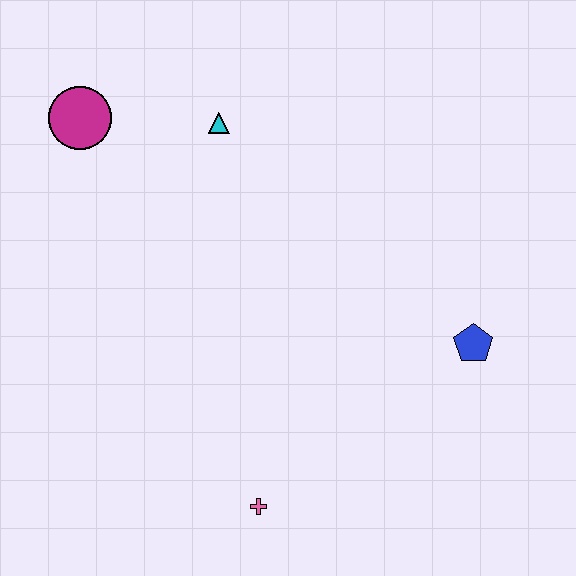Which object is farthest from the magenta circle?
The blue pentagon is farthest from the magenta circle.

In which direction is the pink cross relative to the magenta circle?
The pink cross is below the magenta circle.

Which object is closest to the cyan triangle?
The magenta circle is closest to the cyan triangle.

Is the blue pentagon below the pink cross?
No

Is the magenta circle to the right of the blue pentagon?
No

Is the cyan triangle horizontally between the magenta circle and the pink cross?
Yes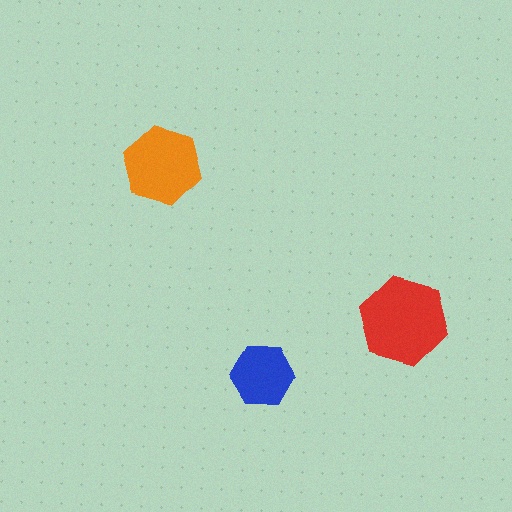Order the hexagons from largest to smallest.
the red one, the orange one, the blue one.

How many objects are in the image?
There are 3 objects in the image.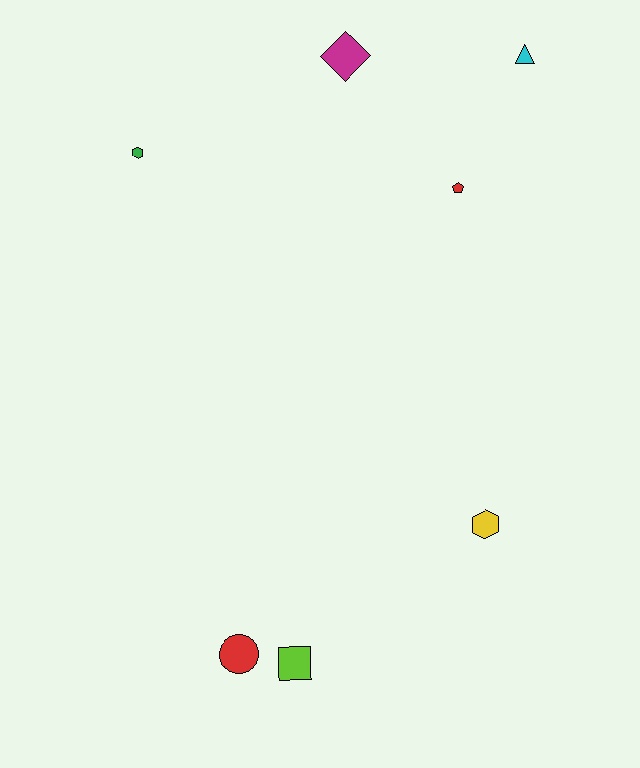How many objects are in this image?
There are 7 objects.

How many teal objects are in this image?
There are no teal objects.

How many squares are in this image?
There is 1 square.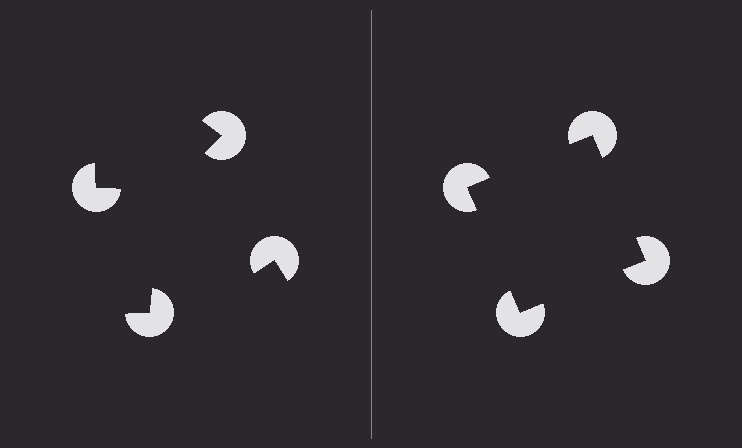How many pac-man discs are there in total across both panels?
8 — 4 on each side.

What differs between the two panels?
The pac-man discs are positioned identically on both sides; only the wedge orientations differ. On the right they align to a square; on the left they are misaligned.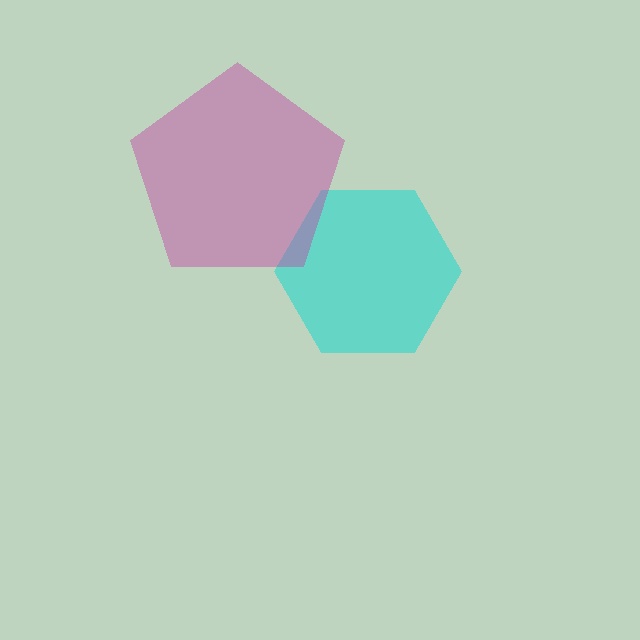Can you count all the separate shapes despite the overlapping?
Yes, there are 2 separate shapes.